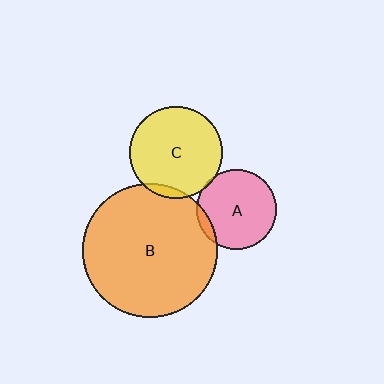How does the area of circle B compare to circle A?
Approximately 2.8 times.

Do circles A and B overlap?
Yes.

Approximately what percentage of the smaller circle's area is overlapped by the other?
Approximately 5%.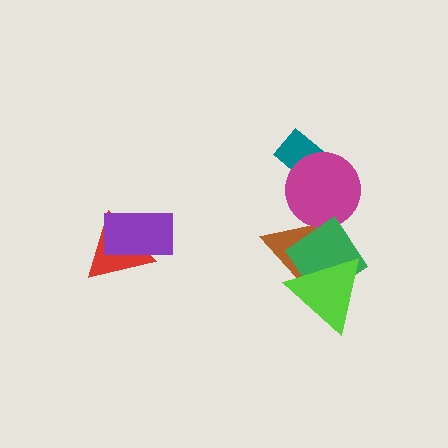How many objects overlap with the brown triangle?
3 objects overlap with the brown triangle.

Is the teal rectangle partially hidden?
Yes, it is partially covered by another shape.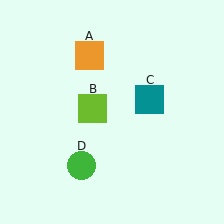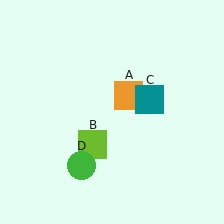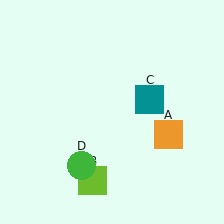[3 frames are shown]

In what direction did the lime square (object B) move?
The lime square (object B) moved down.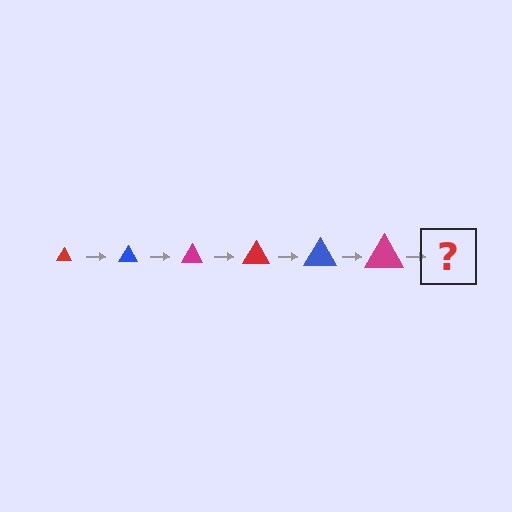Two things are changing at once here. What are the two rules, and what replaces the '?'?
The two rules are that the triangle grows larger each step and the color cycles through red, blue, and magenta. The '?' should be a red triangle, larger than the previous one.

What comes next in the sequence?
The next element should be a red triangle, larger than the previous one.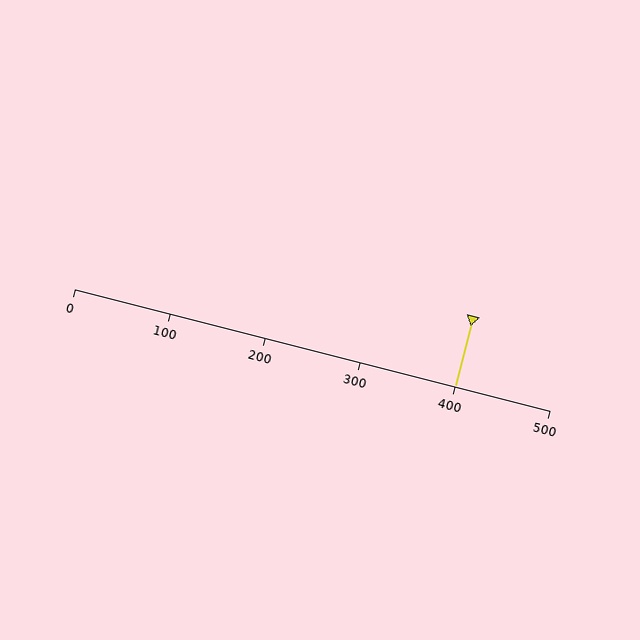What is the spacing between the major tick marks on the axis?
The major ticks are spaced 100 apart.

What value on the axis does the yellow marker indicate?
The marker indicates approximately 400.